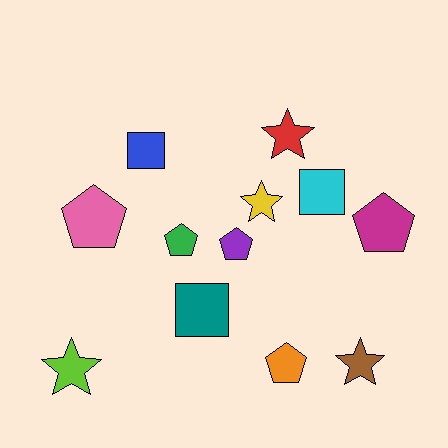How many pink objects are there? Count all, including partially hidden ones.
There is 1 pink object.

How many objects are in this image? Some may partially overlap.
There are 12 objects.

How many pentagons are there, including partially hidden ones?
There are 5 pentagons.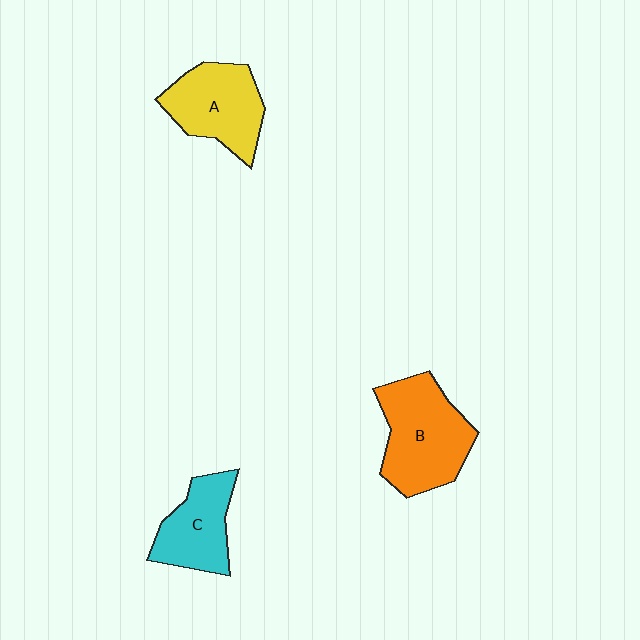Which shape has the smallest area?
Shape C (cyan).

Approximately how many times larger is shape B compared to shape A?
Approximately 1.2 times.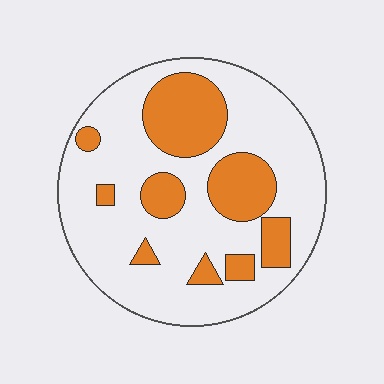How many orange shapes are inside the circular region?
9.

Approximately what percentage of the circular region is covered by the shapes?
Approximately 25%.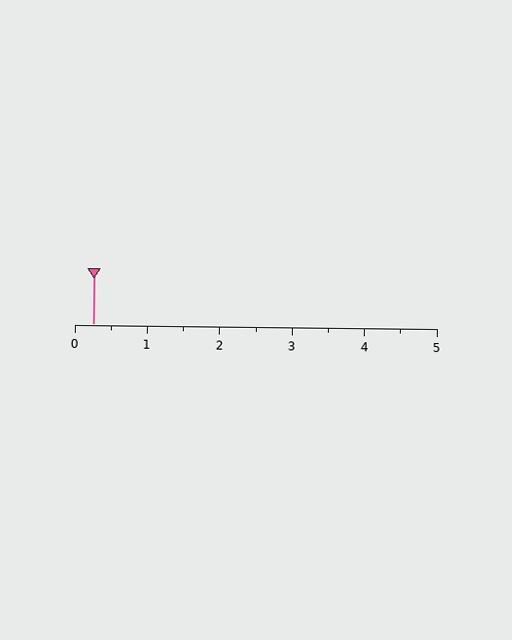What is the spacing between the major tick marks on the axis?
The major ticks are spaced 1 apart.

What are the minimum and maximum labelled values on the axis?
The axis runs from 0 to 5.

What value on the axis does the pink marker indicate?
The marker indicates approximately 0.2.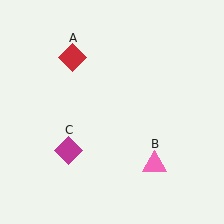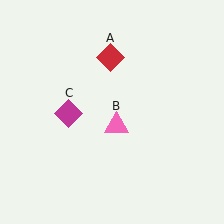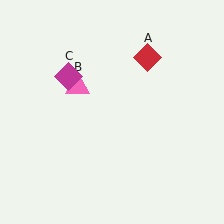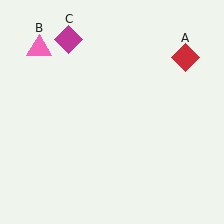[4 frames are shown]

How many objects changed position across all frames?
3 objects changed position: red diamond (object A), pink triangle (object B), magenta diamond (object C).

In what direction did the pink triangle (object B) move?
The pink triangle (object B) moved up and to the left.